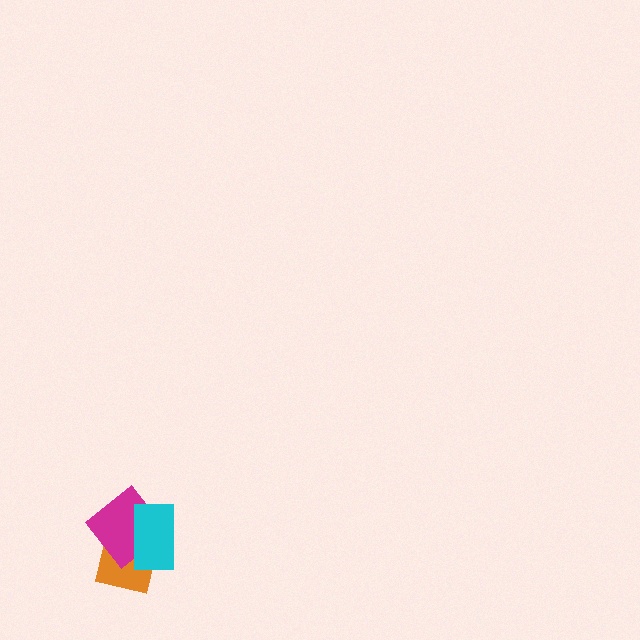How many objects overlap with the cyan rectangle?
2 objects overlap with the cyan rectangle.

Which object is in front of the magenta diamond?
The cyan rectangle is in front of the magenta diamond.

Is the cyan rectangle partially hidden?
No, no other shape covers it.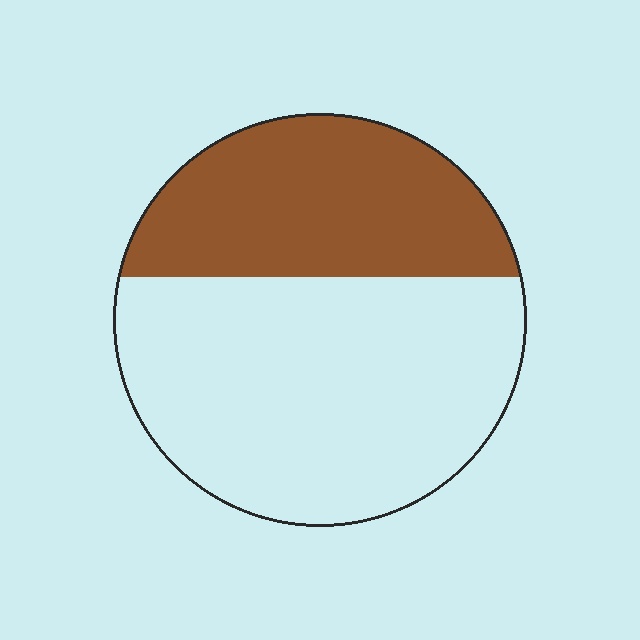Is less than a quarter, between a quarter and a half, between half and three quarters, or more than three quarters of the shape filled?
Between a quarter and a half.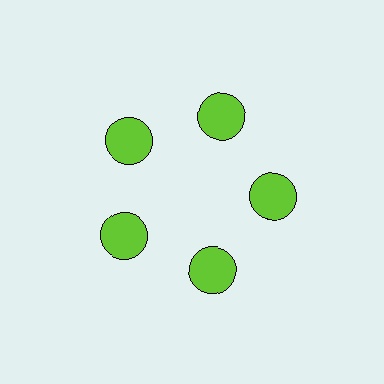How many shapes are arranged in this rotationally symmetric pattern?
There are 5 shapes, arranged in 5 groups of 1.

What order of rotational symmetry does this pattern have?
This pattern has 5-fold rotational symmetry.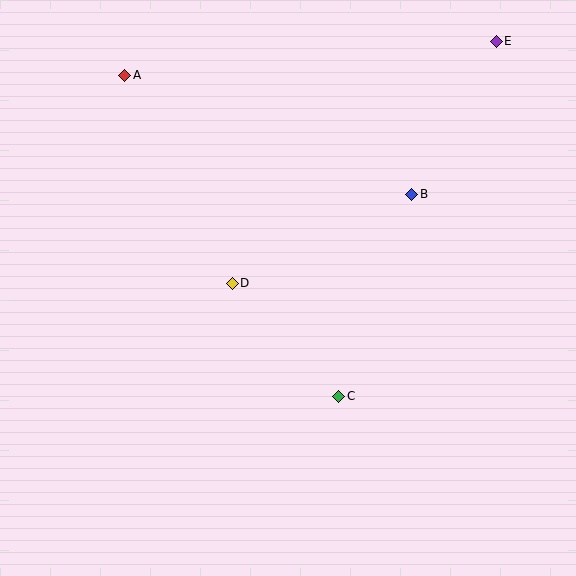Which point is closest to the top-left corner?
Point A is closest to the top-left corner.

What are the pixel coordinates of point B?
Point B is at (412, 194).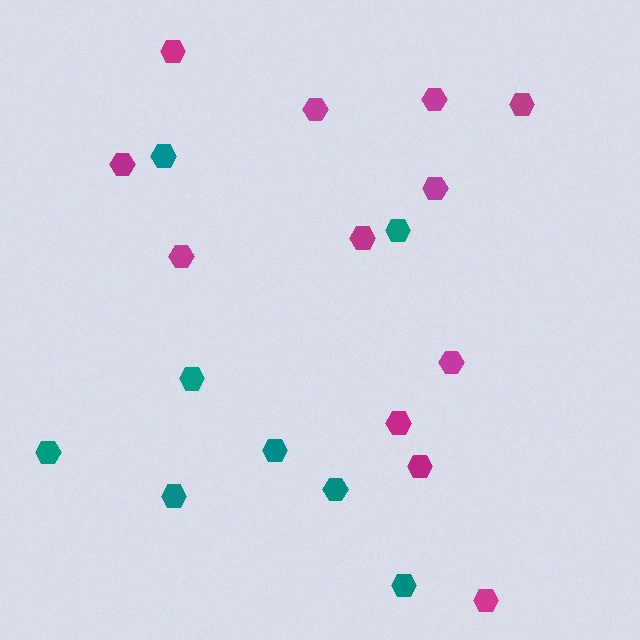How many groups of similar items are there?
There are 2 groups: one group of teal hexagons (8) and one group of magenta hexagons (12).